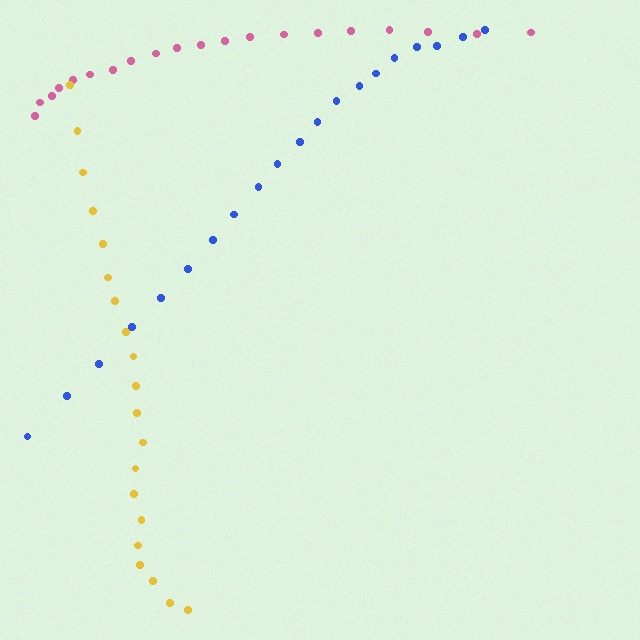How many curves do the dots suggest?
There are 3 distinct paths.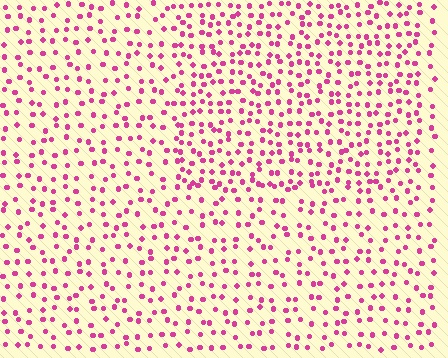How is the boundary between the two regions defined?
The boundary is defined by a change in element density (approximately 1.5x ratio). All elements are the same color, size, and shape.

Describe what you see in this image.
The image contains small magenta elements arranged at two different densities. A rectangle-shaped region is visible where the elements are more densely packed than the surrounding area.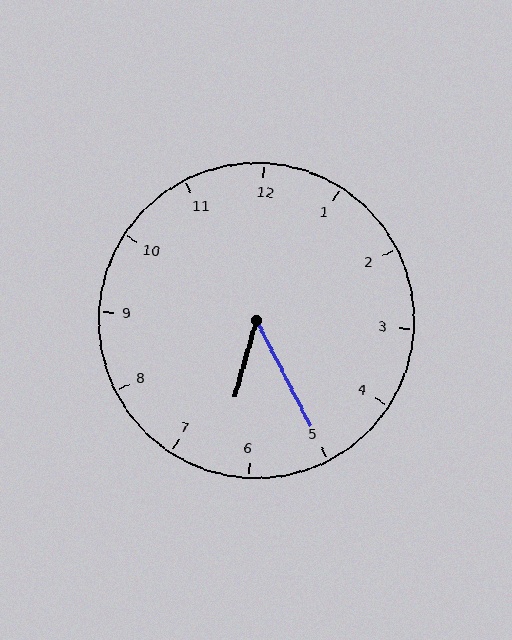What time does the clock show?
6:25.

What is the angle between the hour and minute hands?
Approximately 42 degrees.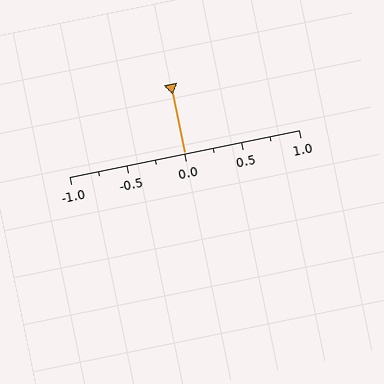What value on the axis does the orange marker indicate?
The marker indicates approximately 0.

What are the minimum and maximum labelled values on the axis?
The axis runs from -1.0 to 1.0.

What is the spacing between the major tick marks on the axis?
The major ticks are spaced 0.5 apart.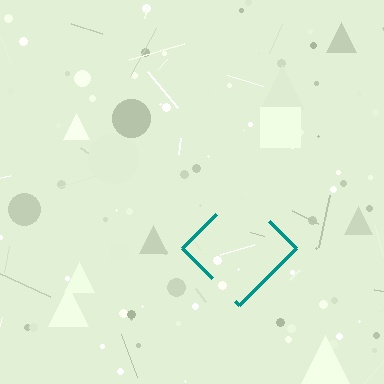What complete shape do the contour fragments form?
The contour fragments form a diamond.